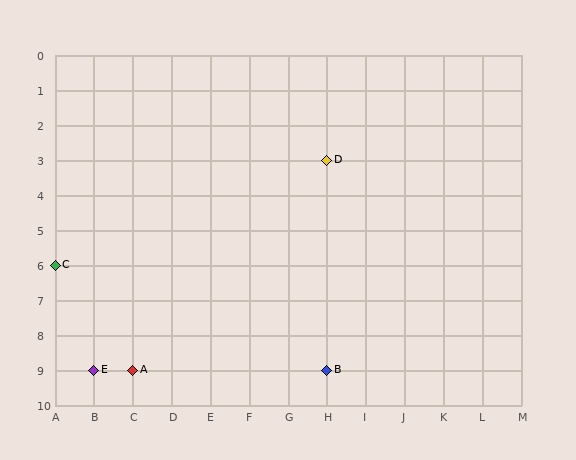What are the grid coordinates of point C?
Point C is at grid coordinates (A, 6).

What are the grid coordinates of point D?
Point D is at grid coordinates (H, 3).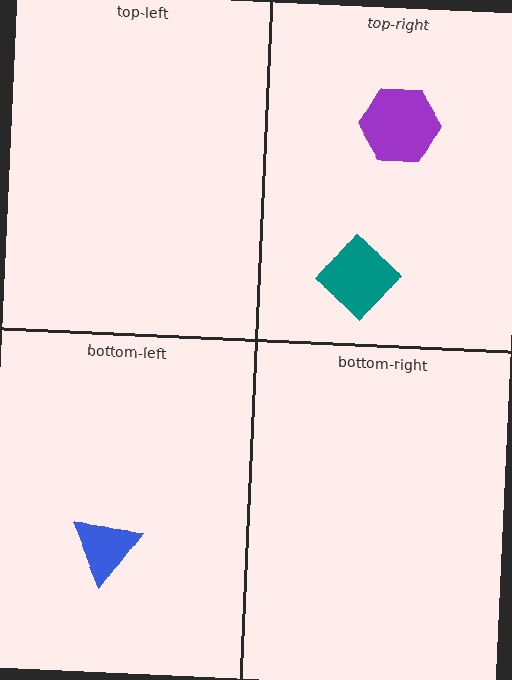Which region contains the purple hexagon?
The top-right region.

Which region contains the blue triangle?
The bottom-left region.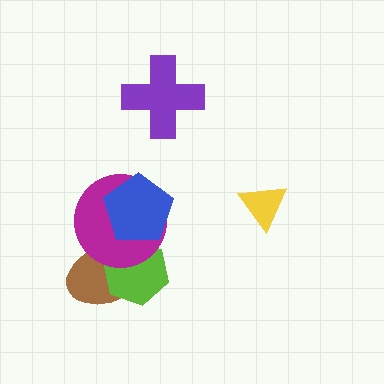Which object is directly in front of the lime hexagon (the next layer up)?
The magenta circle is directly in front of the lime hexagon.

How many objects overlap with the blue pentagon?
3 objects overlap with the blue pentagon.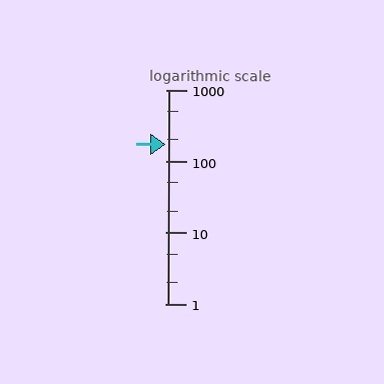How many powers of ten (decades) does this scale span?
The scale spans 3 decades, from 1 to 1000.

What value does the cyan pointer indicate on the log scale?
The pointer indicates approximately 170.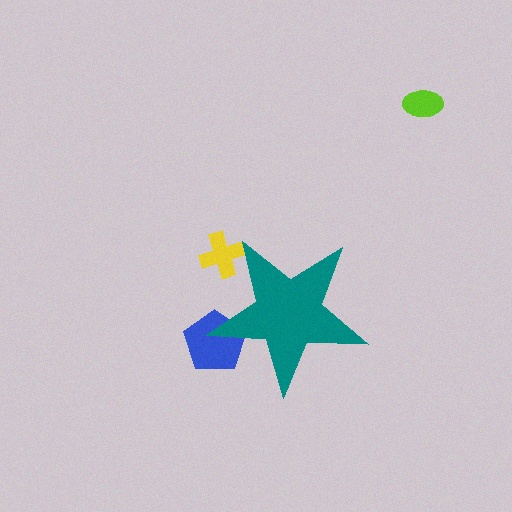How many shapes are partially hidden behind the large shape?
2 shapes are partially hidden.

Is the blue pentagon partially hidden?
Yes, the blue pentagon is partially hidden behind the teal star.